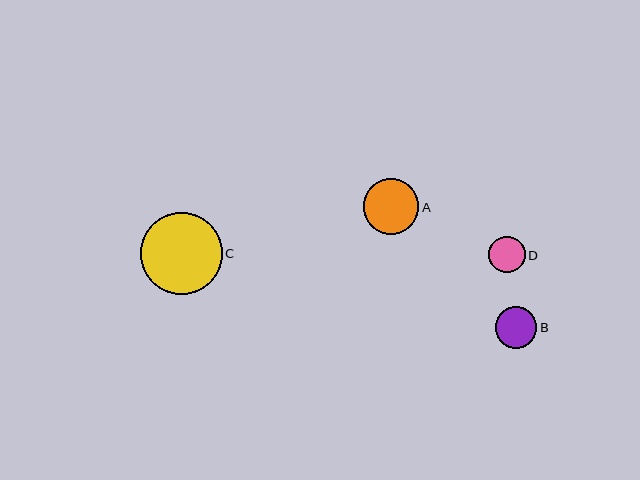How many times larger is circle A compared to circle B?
Circle A is approximately 1.3 times the size of circle B.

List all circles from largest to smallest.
From largest to smallest: C, A, B, D.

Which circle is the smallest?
Circle D is the smallest with a size of approximately 36 pixels.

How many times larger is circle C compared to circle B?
Circle C is approximately 2.0 times the size of circle B.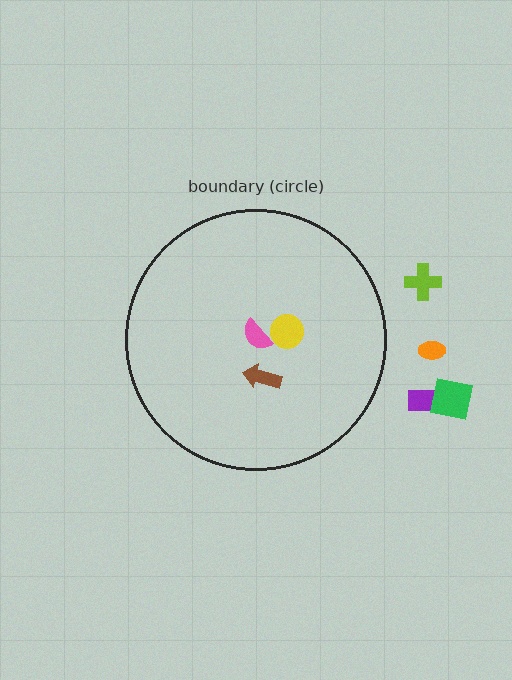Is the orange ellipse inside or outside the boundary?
Outside.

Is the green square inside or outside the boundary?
Outside.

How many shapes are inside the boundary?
3 inside, 4 outside.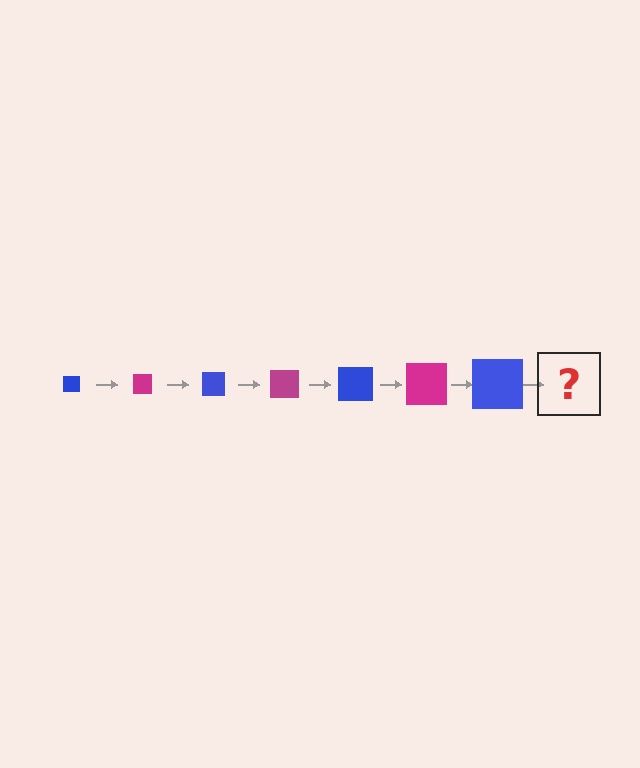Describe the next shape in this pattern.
It should be a magenta square, larger than the previous one.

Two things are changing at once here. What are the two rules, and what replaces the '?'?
The two rules are that the square grows larger each step and the color cycles through blue and magenta. The '?' should be a magenta square, larger than the previous one.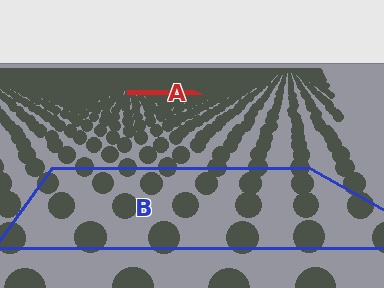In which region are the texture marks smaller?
The texture marks are smaller in region A, because it is farther away.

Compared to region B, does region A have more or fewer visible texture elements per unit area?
Region A has more texture elements per unit area — they are packed more densely because it is farther away.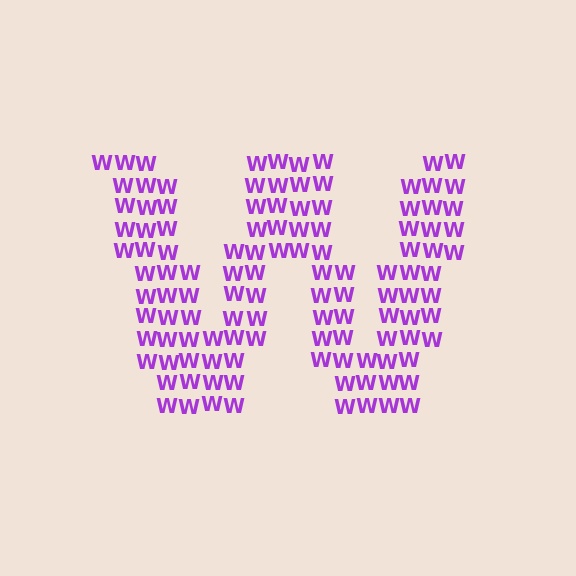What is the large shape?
The large shape is the letter W.